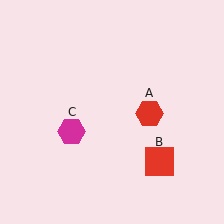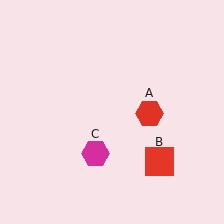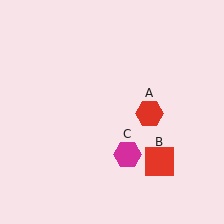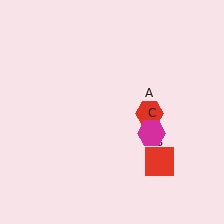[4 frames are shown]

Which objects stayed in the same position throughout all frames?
Red hexagon (object A) and red square (object B) remained stationary.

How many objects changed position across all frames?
1 object changed position: magenta hexagon (object C).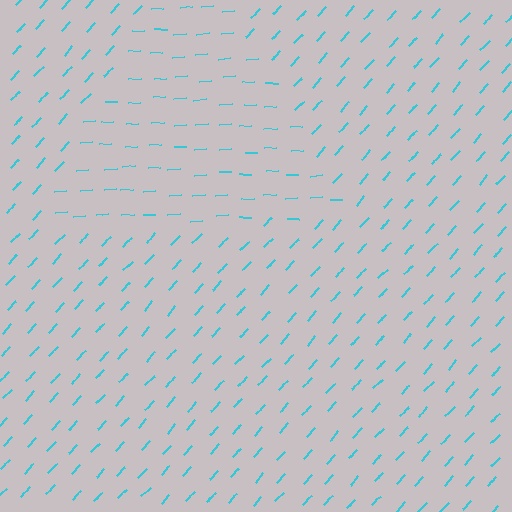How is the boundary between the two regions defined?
The boundary is defined purely by a change in line orientation (approximately 45 degrees difference). All lines are the same color and thickness.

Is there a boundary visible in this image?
Yes, there is a texture boundary formed by a change in line orientation.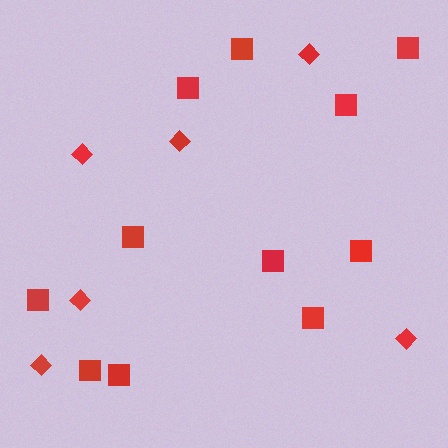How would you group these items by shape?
There are 2 groups: one group of squares (11) and one group of diamonds (6).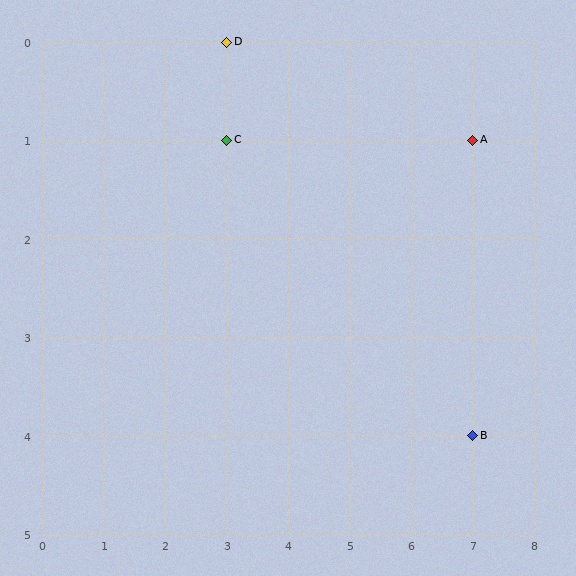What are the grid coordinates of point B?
Point B is at grid coordinates (7, 4).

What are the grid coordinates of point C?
Point C is at grid coordinates (3, 1).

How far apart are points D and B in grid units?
Points D and B are 4 columns and 4 rows apart (about 5.7 grid units diagonally).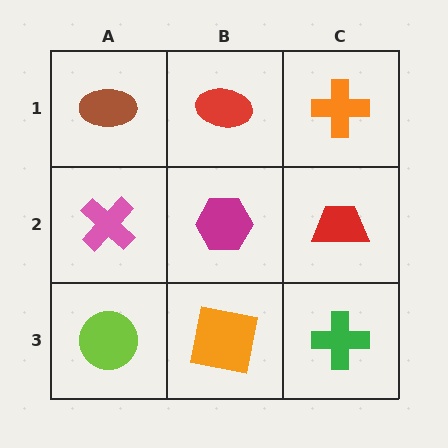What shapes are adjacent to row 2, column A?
A brown ellipse (row 1, column A), a lime circle (row 3, column A), a magenta hexagon (row 2, column B).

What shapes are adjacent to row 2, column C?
An orange cross (row 1, column C), a green cross (row 3, column C), a magenta hexagon (row 2, column B).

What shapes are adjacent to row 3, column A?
A pink cross (row 2, column A), an orange square (row 3, column B).